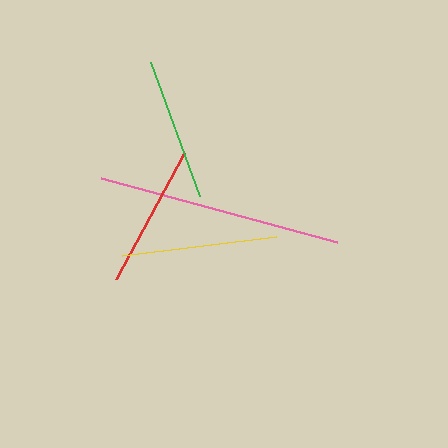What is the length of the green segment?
The green segment is approximately 143 pixels long.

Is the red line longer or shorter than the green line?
The red line is longer than the green line.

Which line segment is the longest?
The pink line is the longest at approximately 244 pixels.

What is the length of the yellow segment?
The yellow segment is approximately 155 pixels long.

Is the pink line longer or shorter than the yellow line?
The pink line is longer than the yellow line.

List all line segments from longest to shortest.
From longest to shortest: pink, yellow, red, green.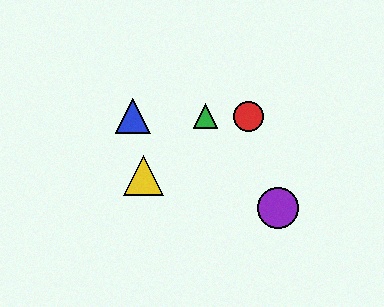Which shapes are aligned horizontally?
The red circle, the blue triangle, the green triangle are aligned horizontally.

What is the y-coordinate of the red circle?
The red circle is at y≈116.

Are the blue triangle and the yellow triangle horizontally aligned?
No, the blue triangle is at y≈116 and the yellow triangle is at y≈176.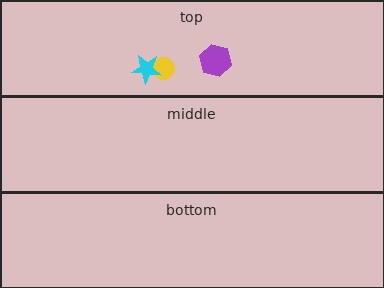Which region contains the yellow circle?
The top region.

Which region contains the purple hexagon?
The top region.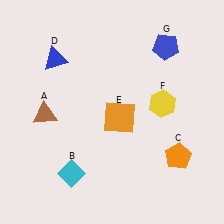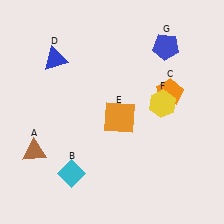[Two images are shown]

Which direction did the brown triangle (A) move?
The brown triangle (A) moved down.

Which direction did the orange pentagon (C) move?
The orange pentagon (C) moved up.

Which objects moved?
The objects that moved are: the brown triangle (A), the orange pentagon (C).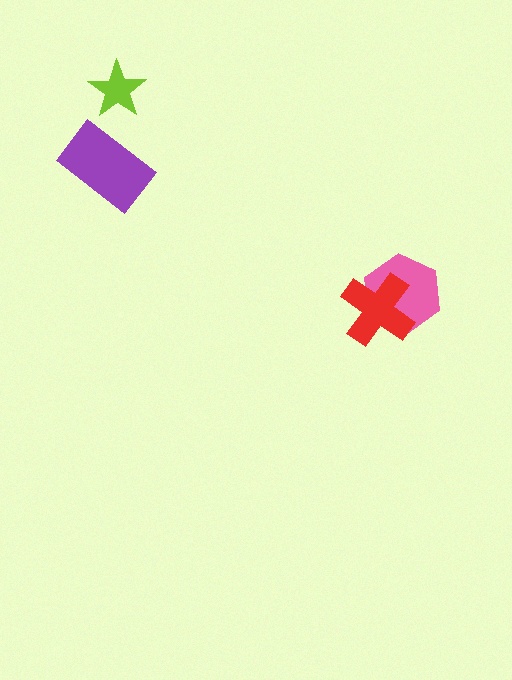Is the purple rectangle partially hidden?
No, no other shape covers it.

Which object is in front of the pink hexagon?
The red cross is in front of the pink hexagon.